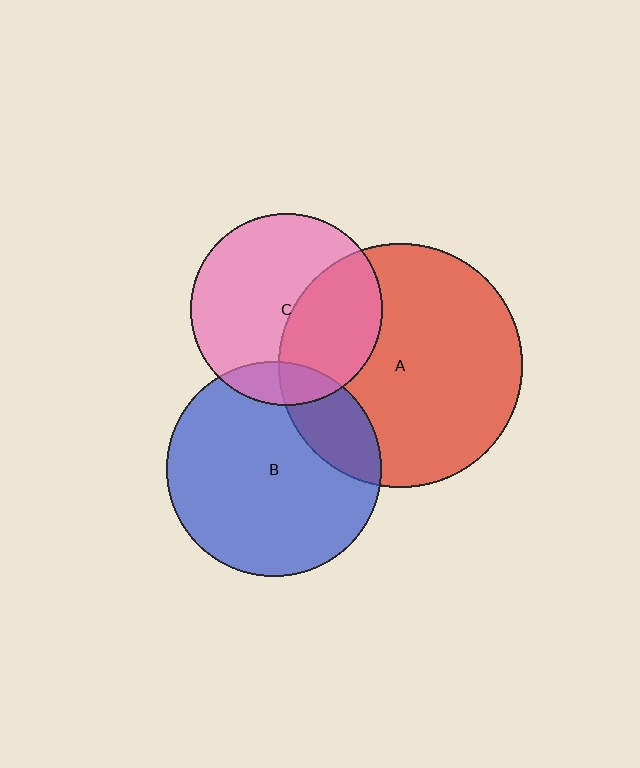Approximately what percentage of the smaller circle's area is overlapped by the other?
Approximately 40%.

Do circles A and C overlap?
Yes.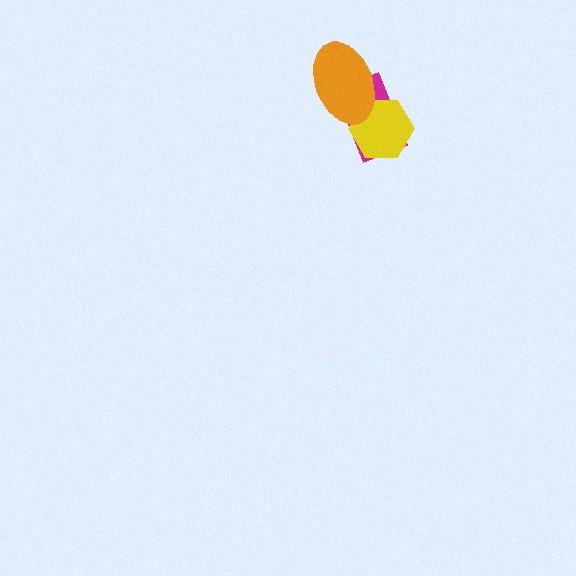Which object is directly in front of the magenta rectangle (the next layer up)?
The yellow hexagon is directly in front of the magenta rectangle.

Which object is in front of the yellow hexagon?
The orange ellipse is in front of the yellow hexagon.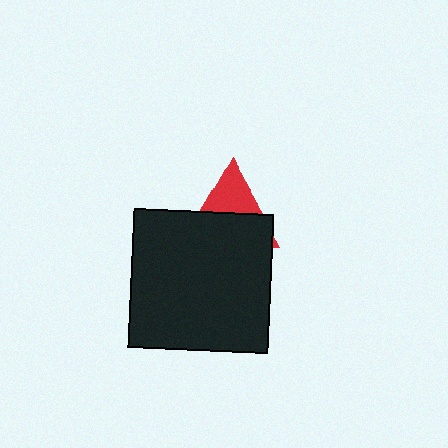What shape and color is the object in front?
The object in front is a black square.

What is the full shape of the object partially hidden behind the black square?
The partially hidden object is a red triangle.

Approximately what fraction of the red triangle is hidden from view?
Roughly 61% of the red triangle is hidden behind the black square.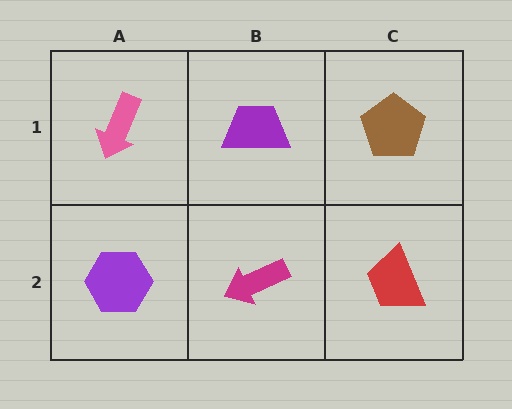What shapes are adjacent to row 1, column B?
A magenta arrow (row 2, column B), a pink arrow (row 1, column A), a brown pentagon (row 1, column C).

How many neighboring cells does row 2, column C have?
2.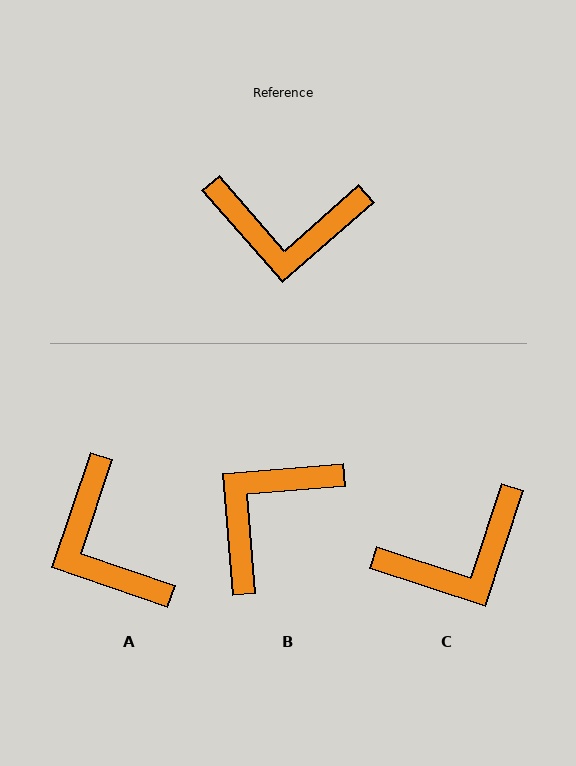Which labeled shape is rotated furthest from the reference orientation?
B, about 127 degrees away.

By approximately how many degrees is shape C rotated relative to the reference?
Approximately 31 degrees counter-clockwise.